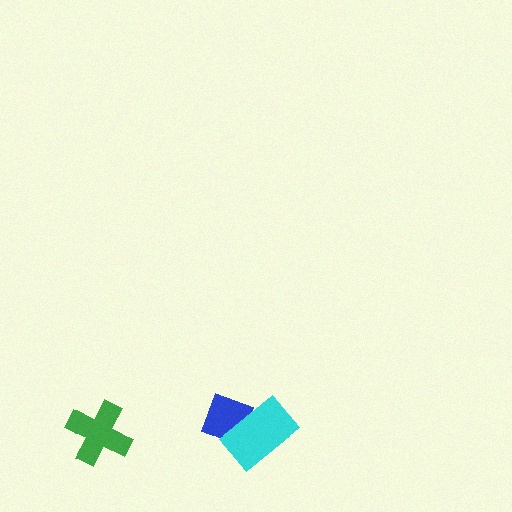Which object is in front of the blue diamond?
The cyan rectangle is in front of the blue diamond.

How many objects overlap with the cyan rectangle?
1 object overlaps with the cyan rectangle.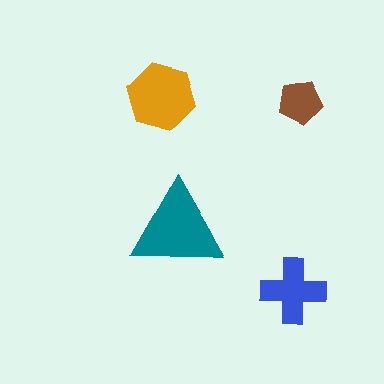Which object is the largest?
The teal triangle.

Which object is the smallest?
The brown pentagon.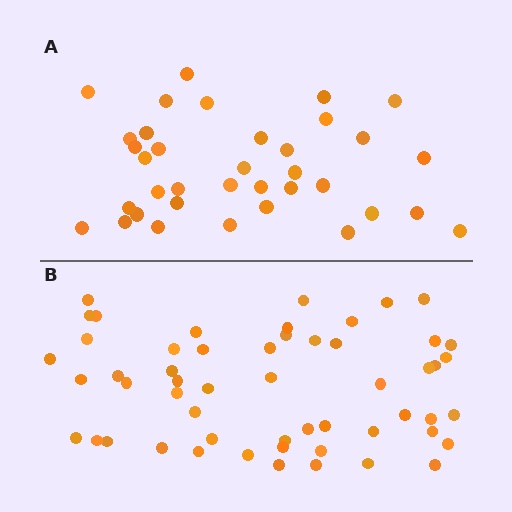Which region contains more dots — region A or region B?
Region B (the bottom region) has more dots.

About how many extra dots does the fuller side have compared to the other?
Region B has approximately 20 more dots than region A.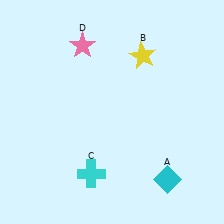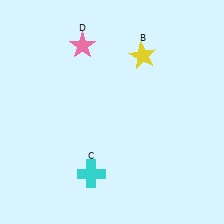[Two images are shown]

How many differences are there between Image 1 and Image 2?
There is 1 difference between the two images.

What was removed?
The cyan diamond (A) was removed in Image 2.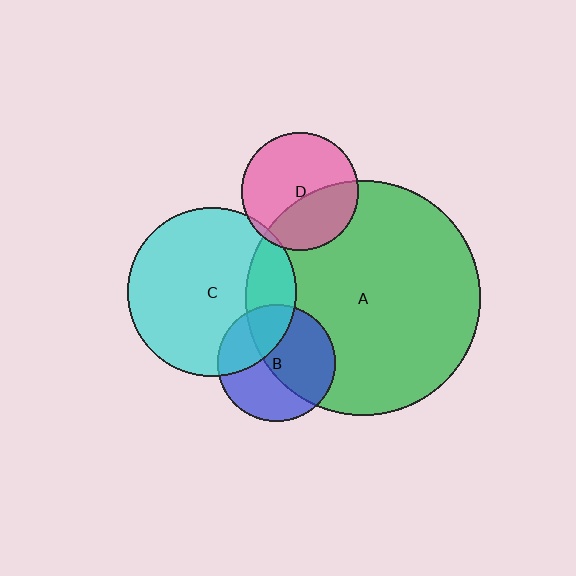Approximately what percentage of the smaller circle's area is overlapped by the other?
Approximately 5%.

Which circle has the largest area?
Circle A (green).